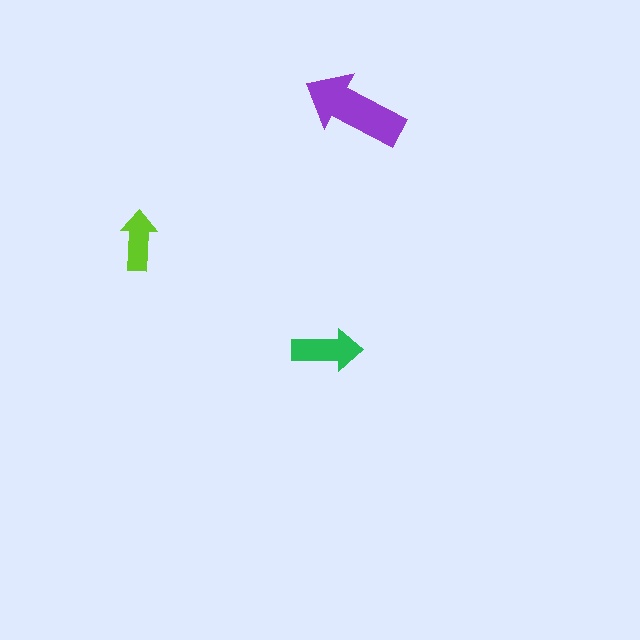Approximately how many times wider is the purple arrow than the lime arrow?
About 1.5 times wider.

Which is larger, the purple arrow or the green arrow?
The purple one.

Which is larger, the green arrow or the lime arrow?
The green one.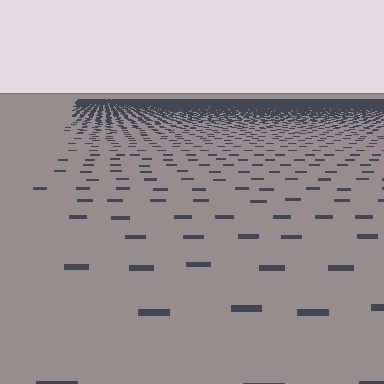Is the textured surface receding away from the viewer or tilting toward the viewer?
The surface is receding away from the viewer. Texture elements get smaller and denser toward the top.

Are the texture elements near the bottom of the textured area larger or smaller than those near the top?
Larger. Near the bottom, elements are closer to the viewer and appear at a bigger on-screen size.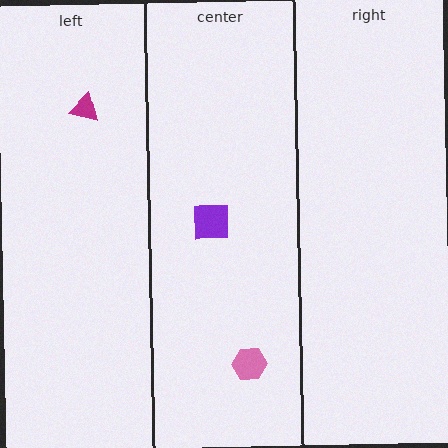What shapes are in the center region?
The pink hexagon, the purple square.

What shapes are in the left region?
The magenta triangle.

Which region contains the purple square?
The center region.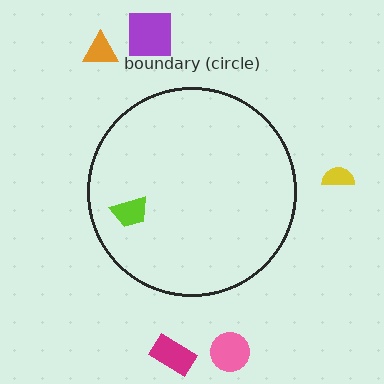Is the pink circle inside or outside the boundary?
Outside.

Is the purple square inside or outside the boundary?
Outside.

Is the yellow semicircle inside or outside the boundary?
Outside.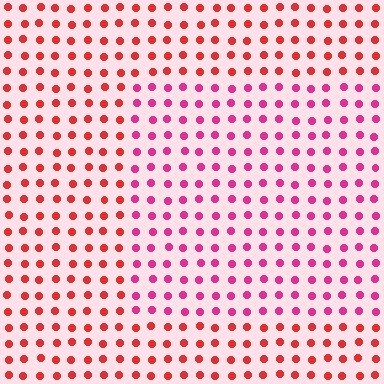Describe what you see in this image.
The image is filled with small red elements in a uniform arrangement. A rectangle-shaped region is visible where the elements are tinted to a slightly different hue, forming a subtle color boundary.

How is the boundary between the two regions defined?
The boundary is defined purely by a slight shift in hue (about 34 degrees). Spacing, size, and orientation are identical on both sides.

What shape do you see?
I see a rectangle.